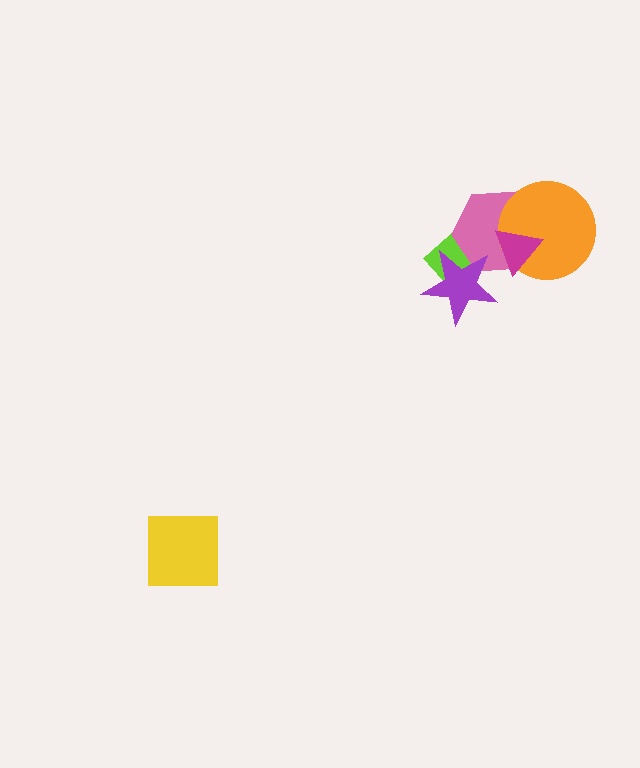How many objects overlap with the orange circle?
2 objects overlap with the orange circle.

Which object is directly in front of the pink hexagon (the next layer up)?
The orange circle is directly in front of the pink hexagon.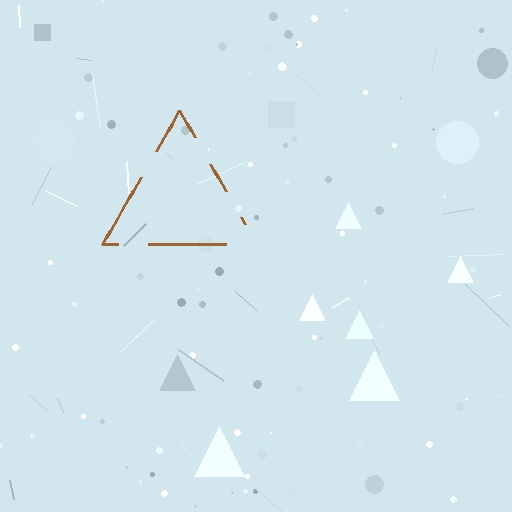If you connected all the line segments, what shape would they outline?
They would outline a triangle.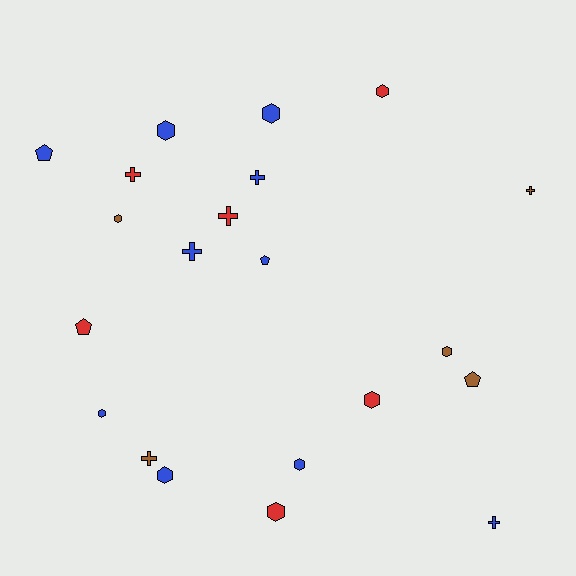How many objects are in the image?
There are 21 objects.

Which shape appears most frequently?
Hexagon, with 10 objects.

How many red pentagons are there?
There is 1 red pentagon.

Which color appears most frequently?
Blue, with 10 objects.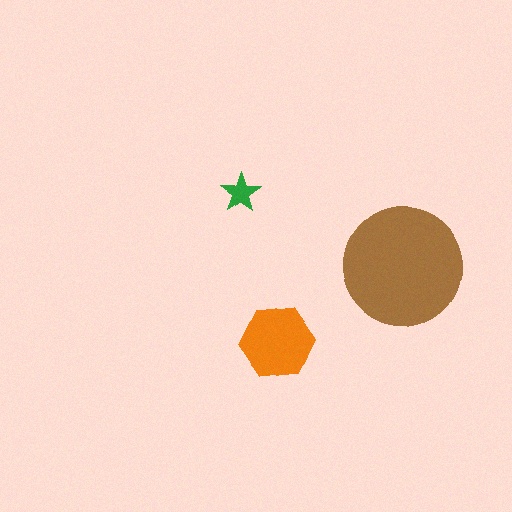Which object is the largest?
The brown circle.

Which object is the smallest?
The green star.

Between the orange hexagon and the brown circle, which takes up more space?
The brown circle.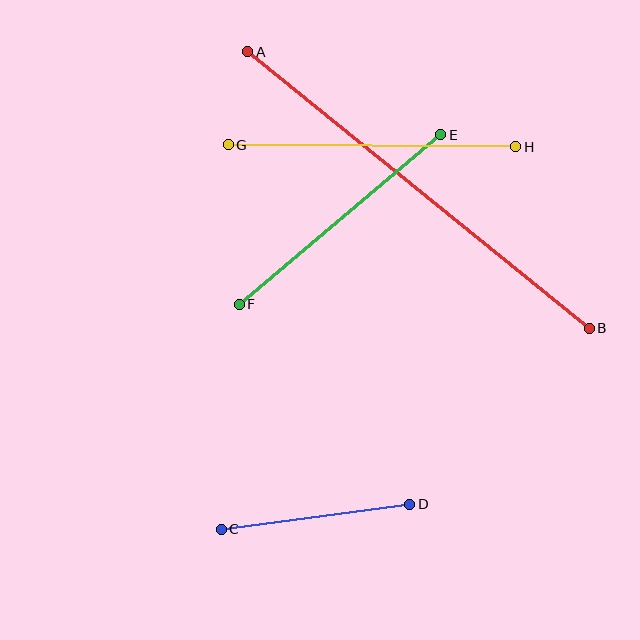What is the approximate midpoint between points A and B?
The midpoint is at approximately (418, 190) pixels.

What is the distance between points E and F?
The distance is approximately 263 pixels.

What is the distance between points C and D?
The distance is approximately 190 pixels.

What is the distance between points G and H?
The distance is approximately 288 pixels.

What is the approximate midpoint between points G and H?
The midpoint is at approximately (372, 146) pixels.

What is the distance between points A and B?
The distance is approximately 439 pixels.